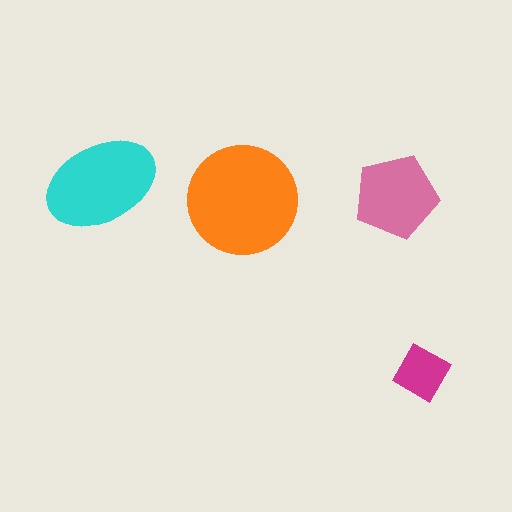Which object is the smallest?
The magenta diamond.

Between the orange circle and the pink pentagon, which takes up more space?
The orange circle.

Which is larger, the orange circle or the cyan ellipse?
The orange circle.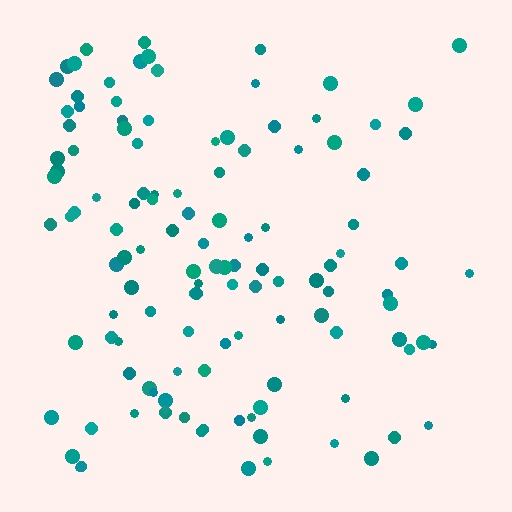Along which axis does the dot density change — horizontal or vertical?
Horizontal.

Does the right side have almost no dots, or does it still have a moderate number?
Still a moderate number, just noticeably fewer than the left.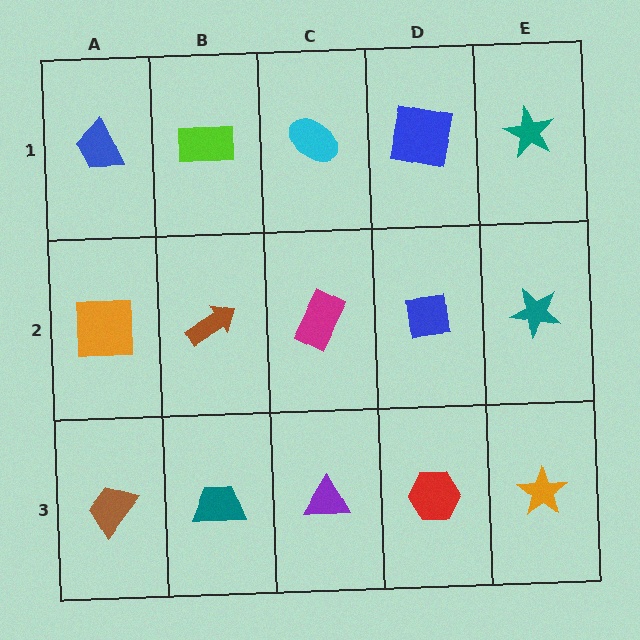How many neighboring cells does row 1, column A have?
2.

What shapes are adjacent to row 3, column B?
A brown arrow (row 2, column B), a brown trapezoid (row 3, column A), a purple triangle (row 3, column C).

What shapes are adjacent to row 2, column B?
A lime rectangle (row 1, column B), a teal trapezoid (row 3, column B), an orange square (row 2, column A), a magenta rectangle (row 2, column C).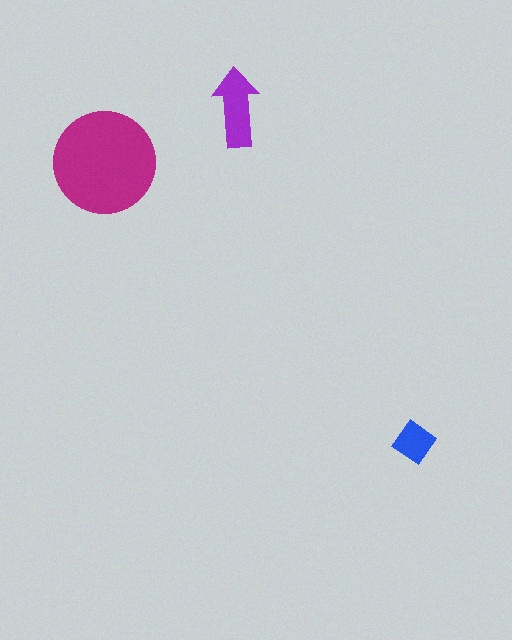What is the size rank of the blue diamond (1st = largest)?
3rd.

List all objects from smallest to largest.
The blue diamond, the purple arrow, the magenta circle.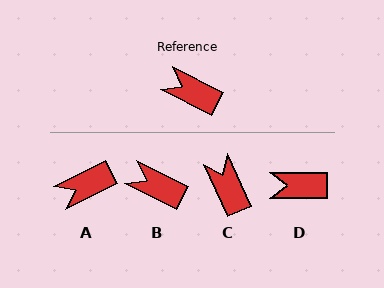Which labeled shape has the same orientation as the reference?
B.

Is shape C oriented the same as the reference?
No, it is off by about 39 degrees.